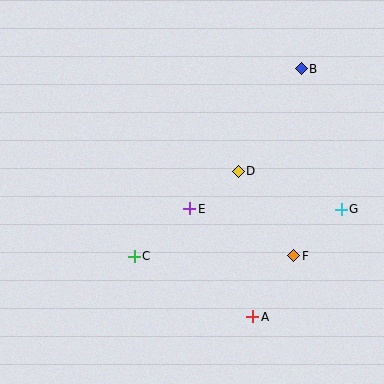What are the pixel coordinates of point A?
Point A is at (253, 317).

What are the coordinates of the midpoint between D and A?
The midpoint between D and A is at (245, 244).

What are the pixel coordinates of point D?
Point D is at (238, 171).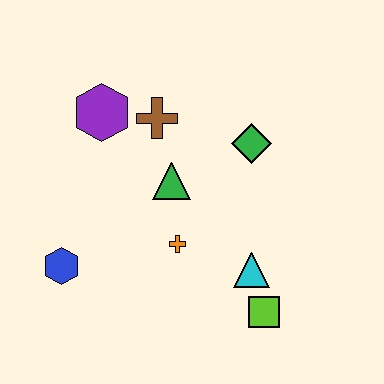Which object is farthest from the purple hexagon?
The lime square is farthest from the purple hexagon.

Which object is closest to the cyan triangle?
The lime square is closest to the cyan triangle.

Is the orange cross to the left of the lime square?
Yes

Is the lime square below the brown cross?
Yes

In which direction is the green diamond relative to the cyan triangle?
The green diamond is above the cyan triangle.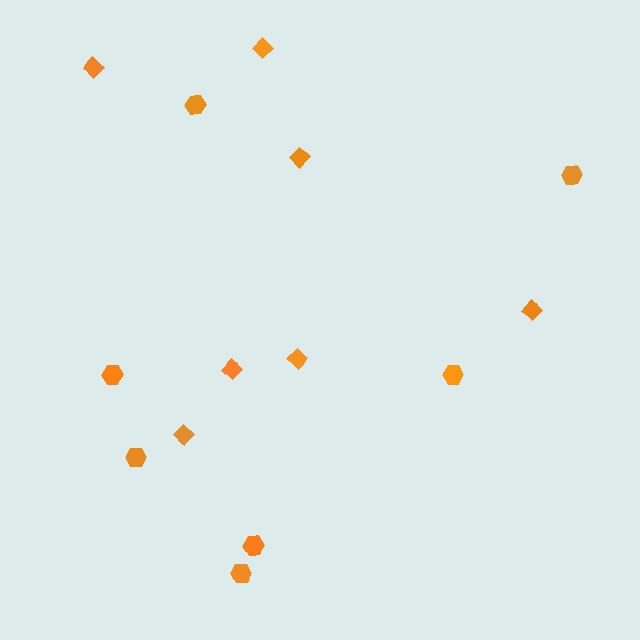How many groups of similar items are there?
There are 2 groups: one group of diamonds (7) and one group of hexagons (7).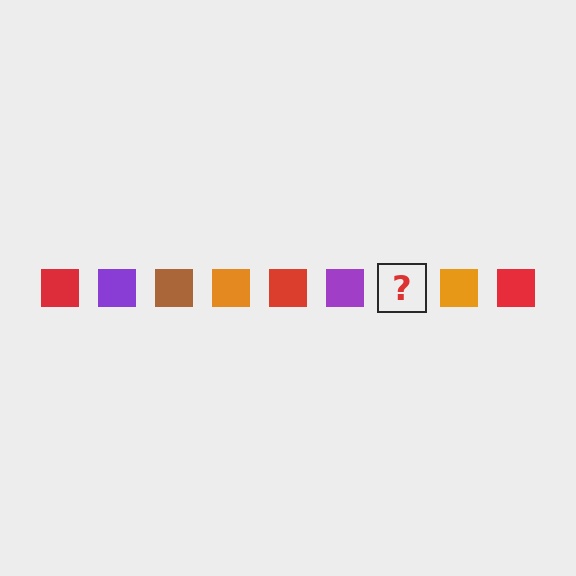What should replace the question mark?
The question mark should be replaced with a brown square.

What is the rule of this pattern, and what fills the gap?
The rule is that the pattern cycles through red, purple, brown, orange squares. The gap should be filled with a brown square.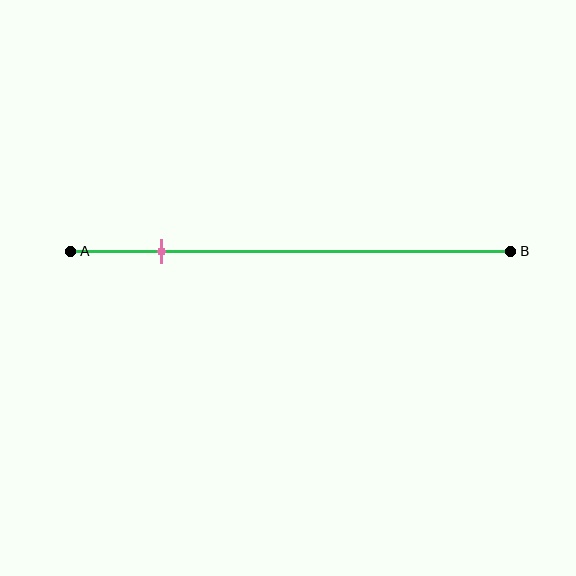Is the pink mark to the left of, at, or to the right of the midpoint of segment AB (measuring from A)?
The pink mark is to the left of the midpoint of segment AB.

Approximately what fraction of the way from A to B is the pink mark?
The pink mark is approximately 20% of the way from A to B.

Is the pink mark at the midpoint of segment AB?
No, the mark is at about 20% from A, not at the 50% midpoint.